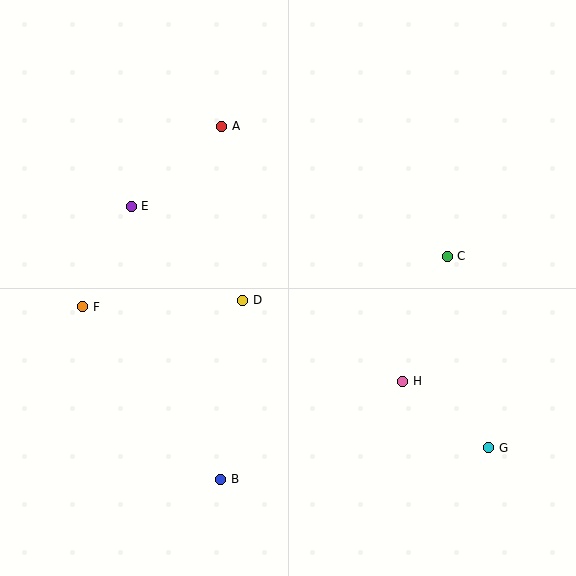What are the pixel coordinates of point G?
Point G is at (489, 448).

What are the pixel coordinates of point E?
Point E is at (131, 206).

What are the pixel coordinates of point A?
Point A is at (222, 126).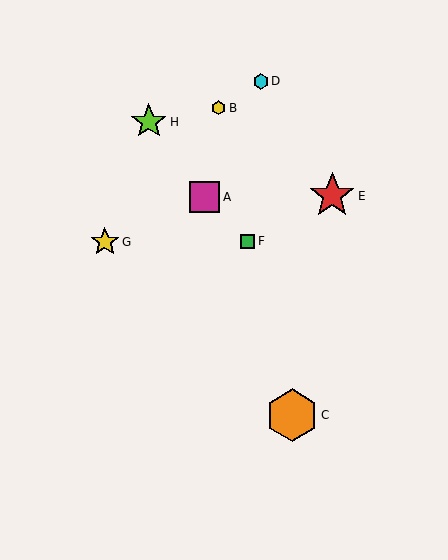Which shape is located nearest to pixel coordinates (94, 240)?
The yellow star (labeled G) at (105, 242) is nearest to that location.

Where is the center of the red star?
The center of the red star is at (332, 196).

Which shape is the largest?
The orange hexagon (labeled C) is the largest.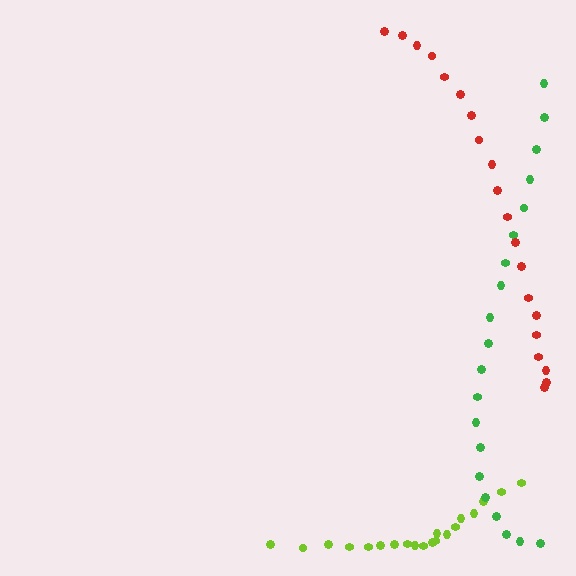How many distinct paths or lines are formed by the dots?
There are 3 distinct paths.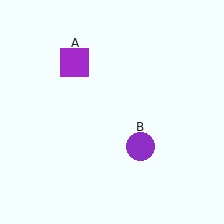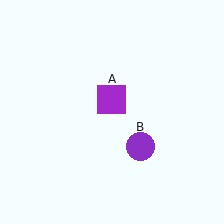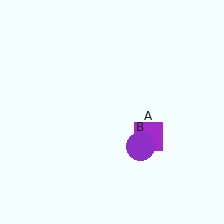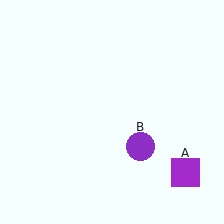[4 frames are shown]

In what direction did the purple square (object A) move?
The purple square (object A) moved down and to the right.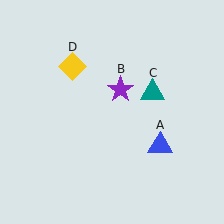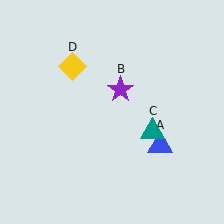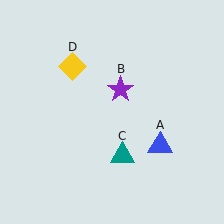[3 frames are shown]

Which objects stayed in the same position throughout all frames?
Blue triangle (object A) and purple star (object B) and yellow diamond (object D) remained stationary.